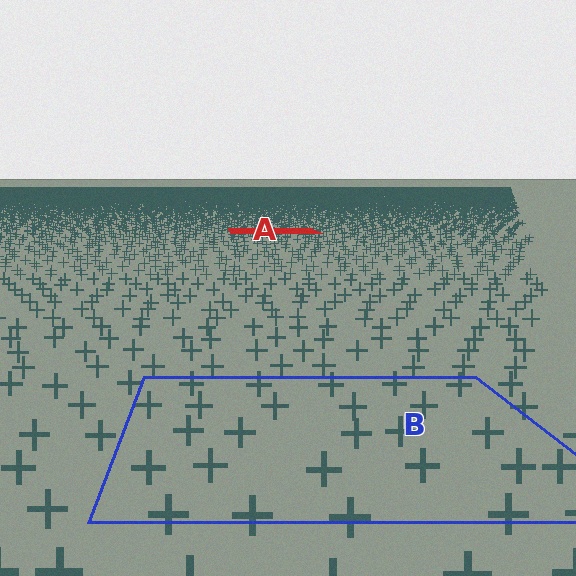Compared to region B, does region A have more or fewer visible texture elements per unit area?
Region A has more texture elements per unit area — they are packed more densely because it is farther away.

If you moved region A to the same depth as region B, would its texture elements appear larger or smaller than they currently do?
They would appear larger. At a closer depth, the same texture elements are projected at a bigger on-screen size.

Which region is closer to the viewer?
Region B is closer. The texture elements there are larger and more spread out.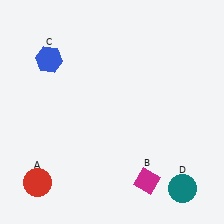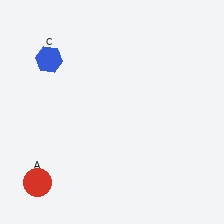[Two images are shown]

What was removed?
The magenta diamond (B), the teal circle (D) were removed in Image 2.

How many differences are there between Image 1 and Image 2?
There are 2 differences between the two images.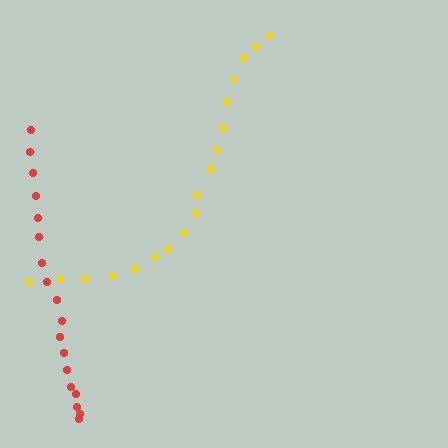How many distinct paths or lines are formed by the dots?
There are 2 distinct paths.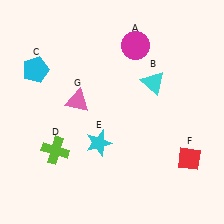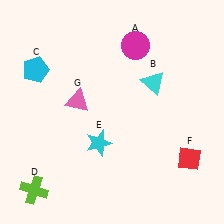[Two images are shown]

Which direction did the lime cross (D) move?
The lime cross (D) moved down.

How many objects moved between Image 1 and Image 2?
1 object moved between the two images.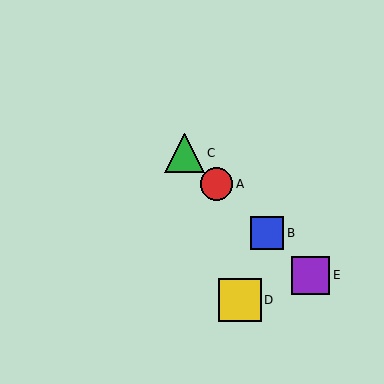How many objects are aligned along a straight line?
4 objects (A, B, C, E) are aligned along a straight line.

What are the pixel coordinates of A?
Object A is at (216, 184).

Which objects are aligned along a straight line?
Objects A, B, C, E are aligned along a straight line.